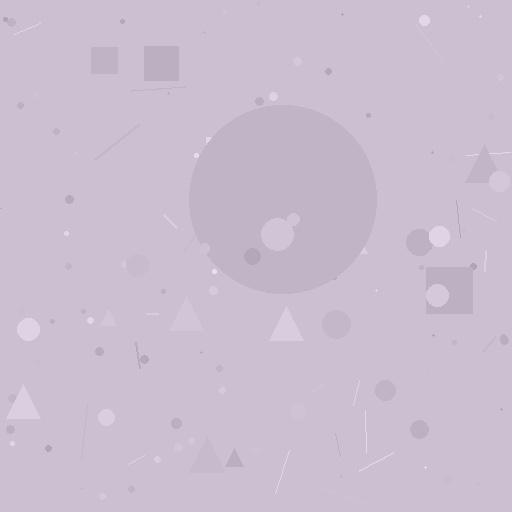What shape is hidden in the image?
A circle is hidden in the image.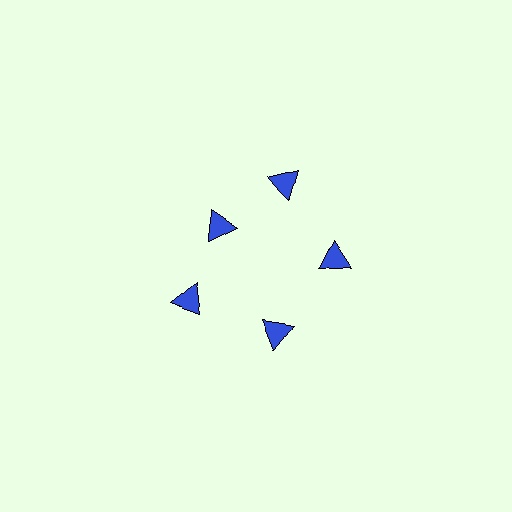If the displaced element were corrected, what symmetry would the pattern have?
It would have 5-fold rotational symmetry — the pattern would map onto itself every 72 degrees.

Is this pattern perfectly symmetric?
No. The 5 blue triangles are arranged in a ring, but one element near the 10 o'clock position is pulled inward toward the center, breaking the 5-fold rotational symmetry.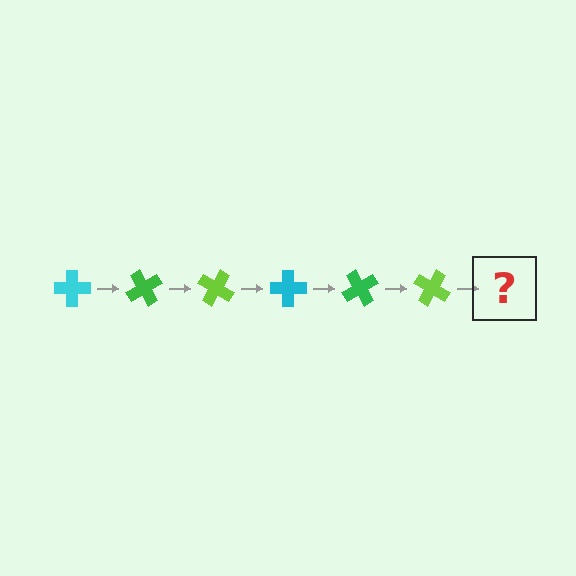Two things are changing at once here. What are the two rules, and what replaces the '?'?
The two rules are that it rotates 60 degrees each step and the color cycles through cyan, green, and lime. The '?' should be a cyan cross, rotated 360 degrees from the start.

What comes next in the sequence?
The next element should be a cyan cross, rotated 360 degrees from the start.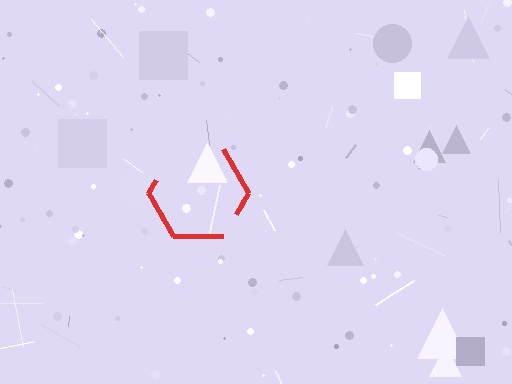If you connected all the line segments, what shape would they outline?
They would outline a hexagon.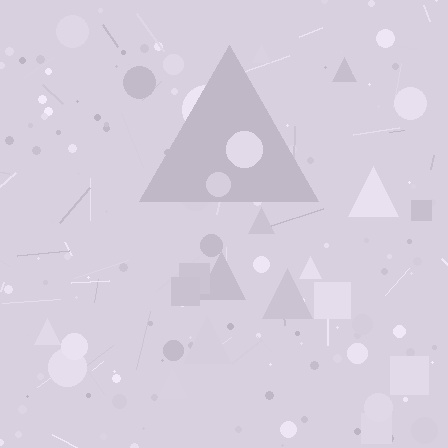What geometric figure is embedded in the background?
A triangle is embedded in the background.